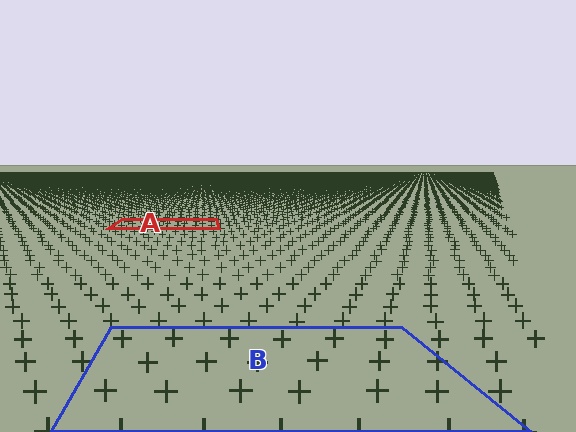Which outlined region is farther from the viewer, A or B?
Region A is farther from the viewer — the texture elements inside it appear smaller and more densely packed.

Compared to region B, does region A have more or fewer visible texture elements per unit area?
Region A has more texture elements per unit area — they are packed more densely because it is farther away.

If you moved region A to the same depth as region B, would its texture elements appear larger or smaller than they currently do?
They would appear larger. At a closer depth, the same texture elements are projected at a bigger on-screen size.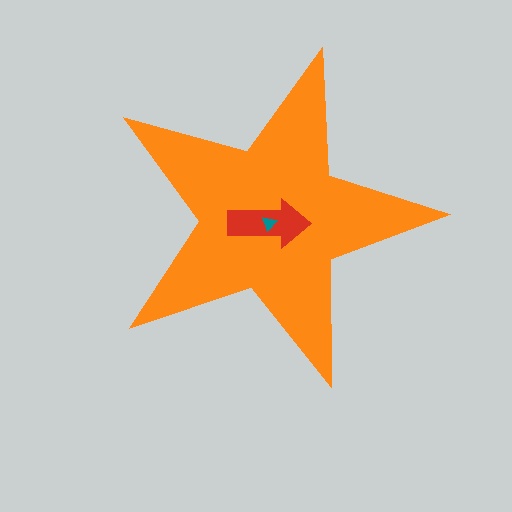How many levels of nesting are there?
3.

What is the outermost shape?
The orange star.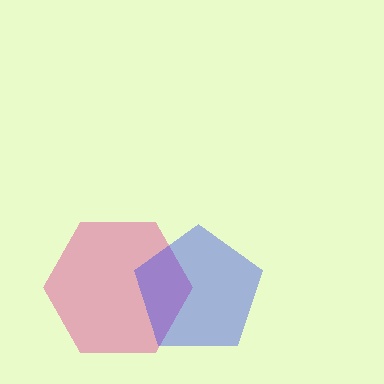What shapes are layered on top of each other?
The layered shapes are: a magenta hexagon, a blue pentagon.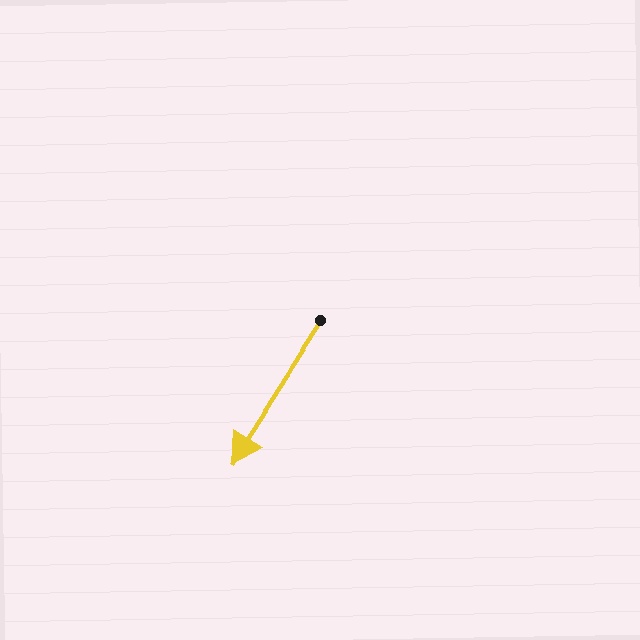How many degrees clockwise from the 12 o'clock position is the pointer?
Approximately 212 degrees.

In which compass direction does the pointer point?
Southwest.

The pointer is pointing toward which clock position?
Roughly 7 o'clock.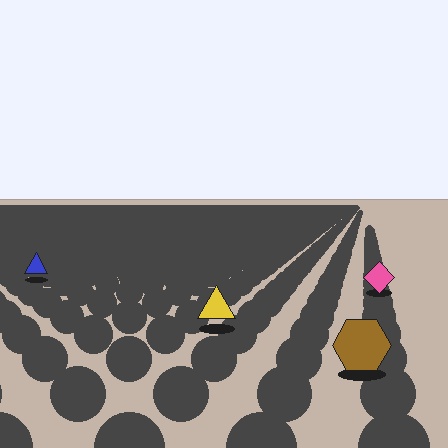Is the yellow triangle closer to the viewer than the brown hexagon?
No. The brown hexagon is closer — you can tell from the texture gradient: the ground texture is coarser near it.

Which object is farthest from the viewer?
The blue triangle is farthest from the viewer. It appears smaller and the ground texture around it is denser.